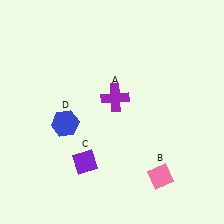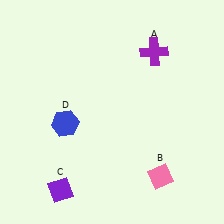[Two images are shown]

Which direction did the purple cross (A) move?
The purple cross (A) moved up.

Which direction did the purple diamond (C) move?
The purple diamond (C) moved down.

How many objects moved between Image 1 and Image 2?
2 objects moved between the two images.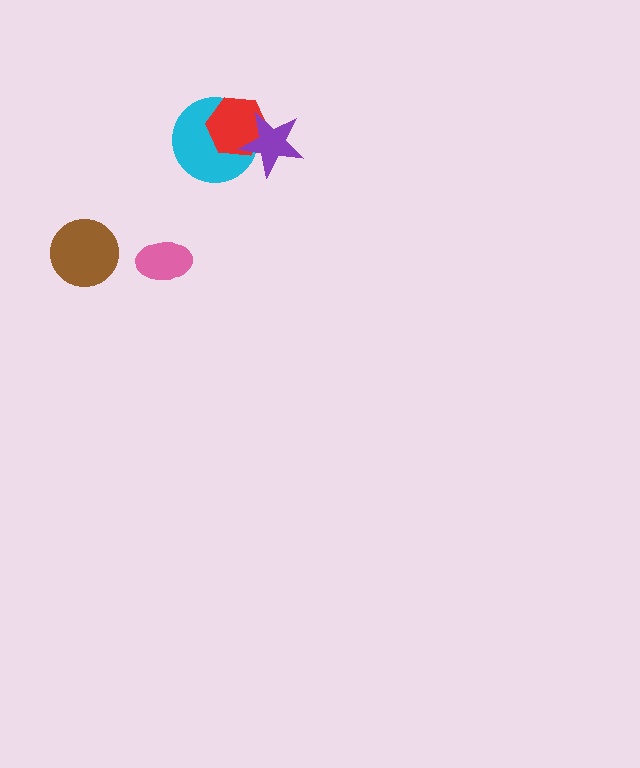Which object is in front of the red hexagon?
The purple star is in front of the red hexagon.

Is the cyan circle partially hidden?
Yes, it is partially covered by another shape.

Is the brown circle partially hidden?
No, no other shape covers it.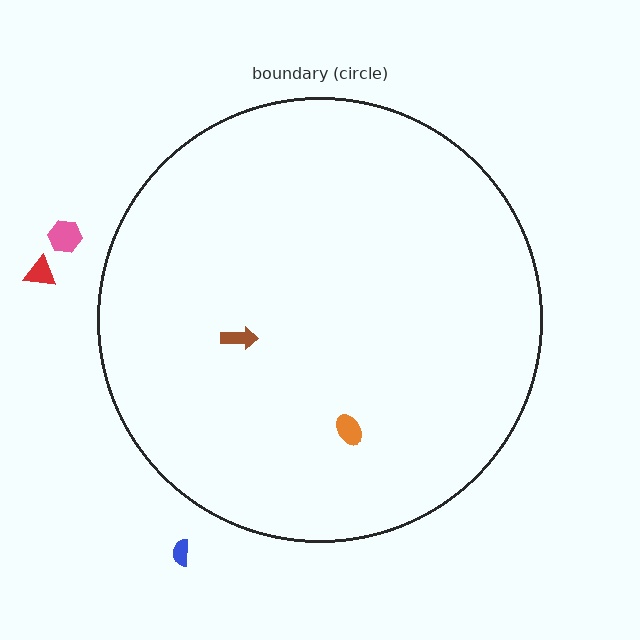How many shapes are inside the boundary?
2 inside, 3 outside.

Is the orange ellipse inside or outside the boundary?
Inside.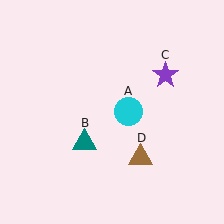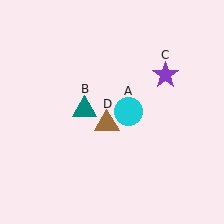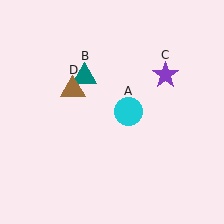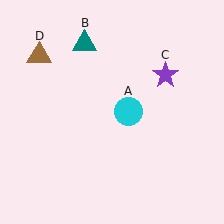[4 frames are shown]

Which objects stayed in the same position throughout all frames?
Cyan circle (object A) and purple star (object C) remained stationary.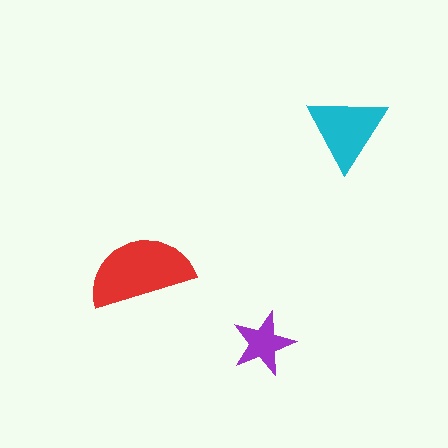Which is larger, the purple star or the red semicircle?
The red semicircle.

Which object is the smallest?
The purple star.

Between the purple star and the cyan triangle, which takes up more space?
The cyan triangle.